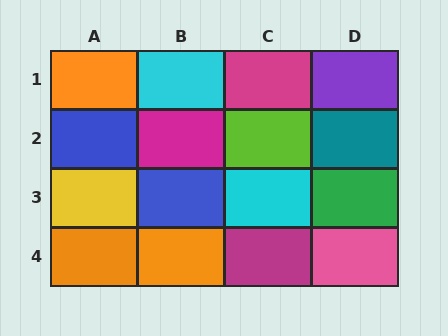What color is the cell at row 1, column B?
Cyan.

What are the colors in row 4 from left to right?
Orange, orange, magenta, pink.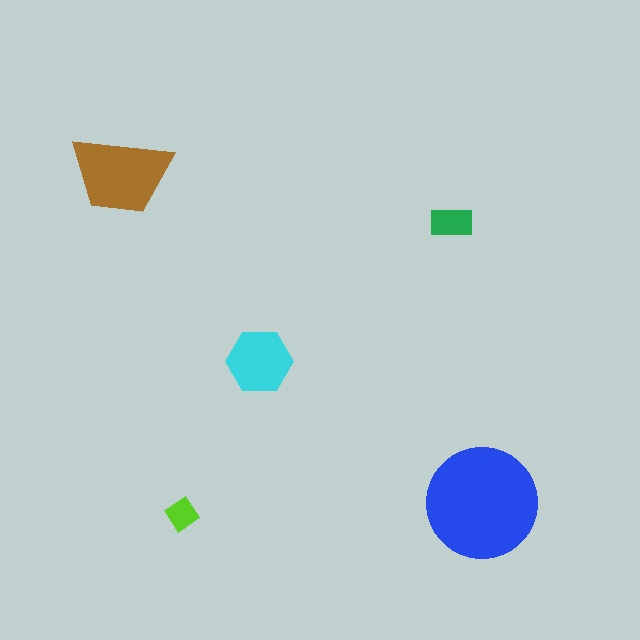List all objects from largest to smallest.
The blue circle, the brown trapezoid, the cyan hexagon, the green rectangle, the lime diamond.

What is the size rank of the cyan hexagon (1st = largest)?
3rd.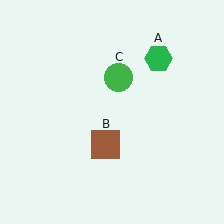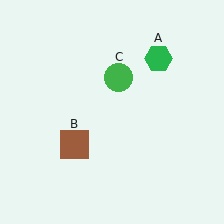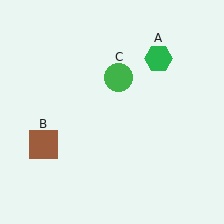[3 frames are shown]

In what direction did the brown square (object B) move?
The brown square (object B) moved left.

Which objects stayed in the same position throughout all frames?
Green hexagon (object A) and green circle (object C) remained stationary.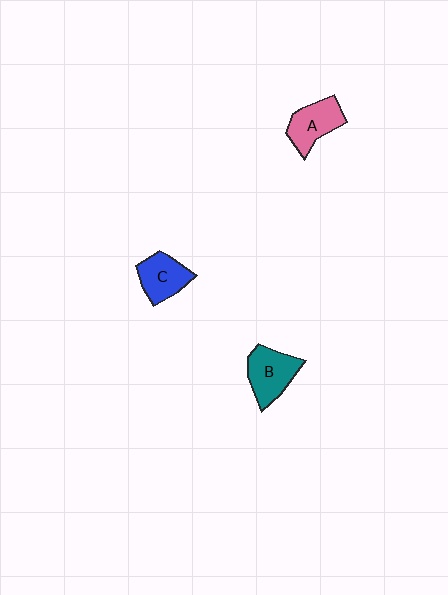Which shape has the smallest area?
Shape C (blue).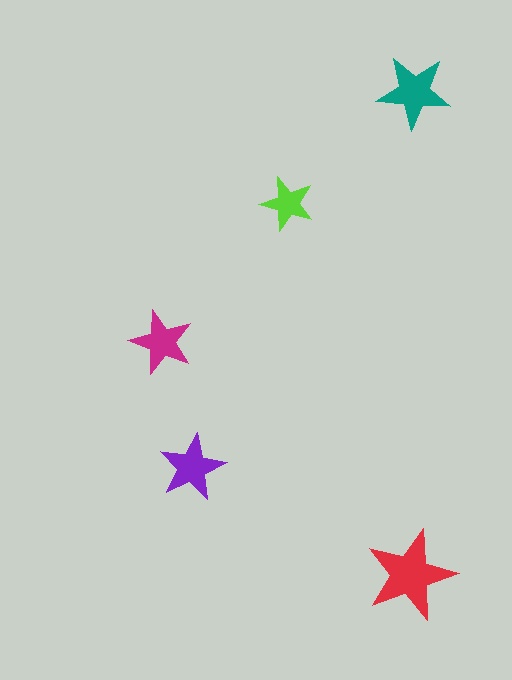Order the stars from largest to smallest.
the red one, the teal one, the purple one, the magenta one, the lime one.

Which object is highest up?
The teal star is topmost.